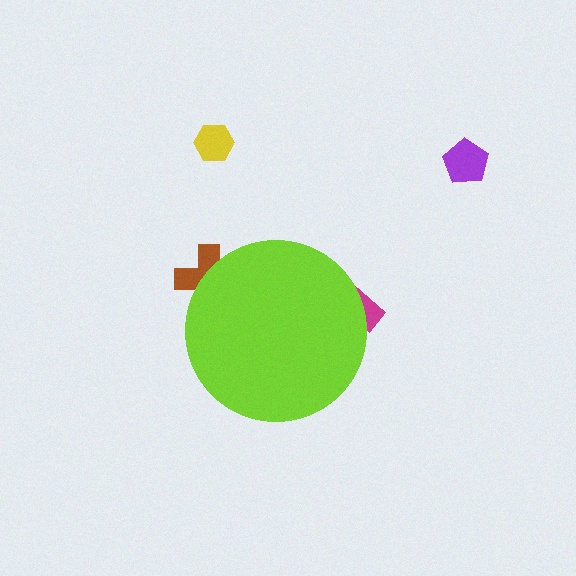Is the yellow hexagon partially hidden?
No, the yellow hexagon is fully visible.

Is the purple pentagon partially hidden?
No, the purple pentagon is fully visible.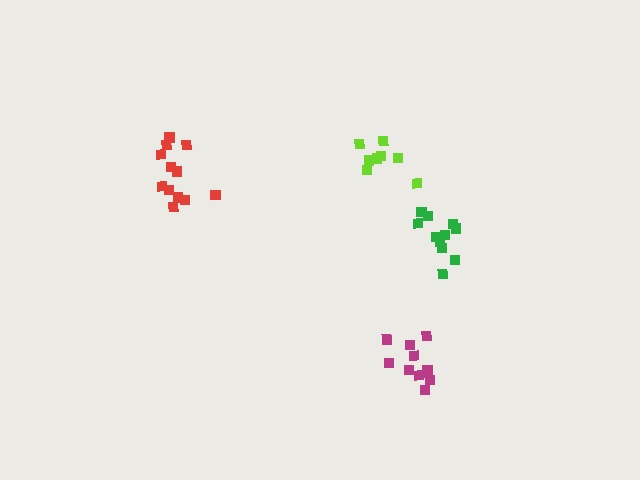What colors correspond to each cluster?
The clusters are colored: lime, magenta, red, green.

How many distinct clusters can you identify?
There are 4 distinct clusters.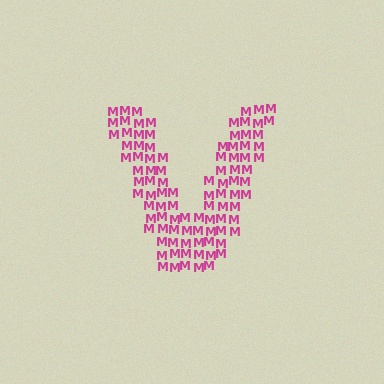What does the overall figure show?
The overall figure shows the letter V.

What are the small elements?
The small elements are letter M's.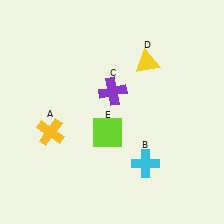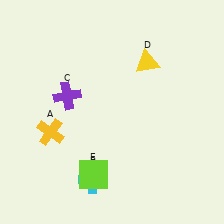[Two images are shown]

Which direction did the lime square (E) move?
The lime square (E) moved down.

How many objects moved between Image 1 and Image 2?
3 objects moved between the two images.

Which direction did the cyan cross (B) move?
The cyan cross (B) moved left.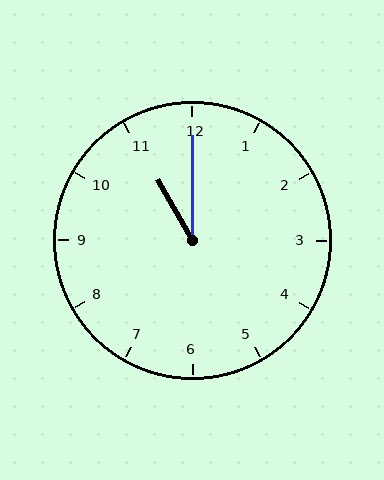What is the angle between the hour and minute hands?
Approximately 30 degrees.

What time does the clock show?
11:00.